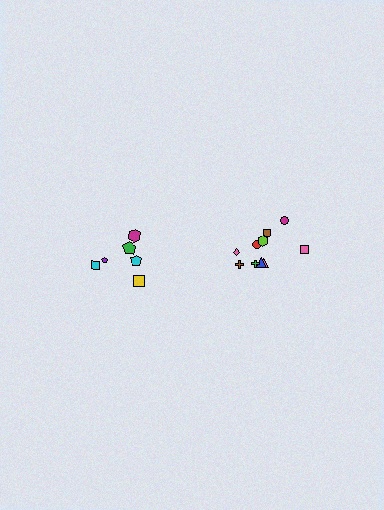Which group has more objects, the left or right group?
The right group.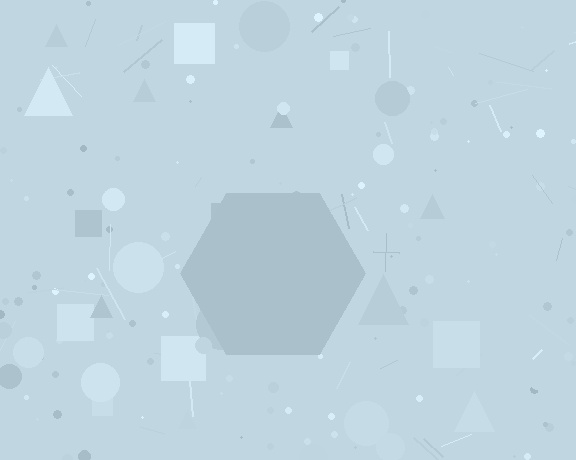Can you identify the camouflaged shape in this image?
The camouflaged shape is a hexagon.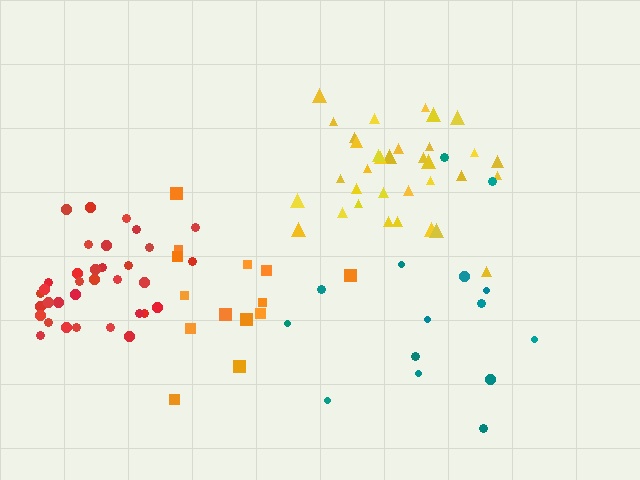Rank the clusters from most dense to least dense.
yellow, red, orange, teal.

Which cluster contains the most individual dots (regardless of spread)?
Red (34).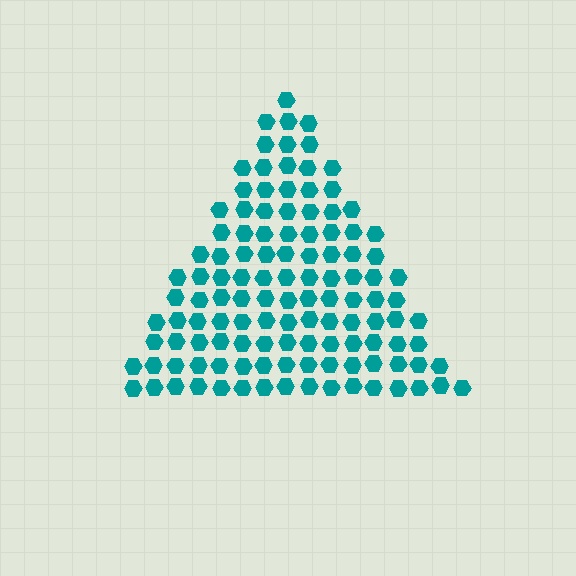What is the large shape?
The large shape is a triangle.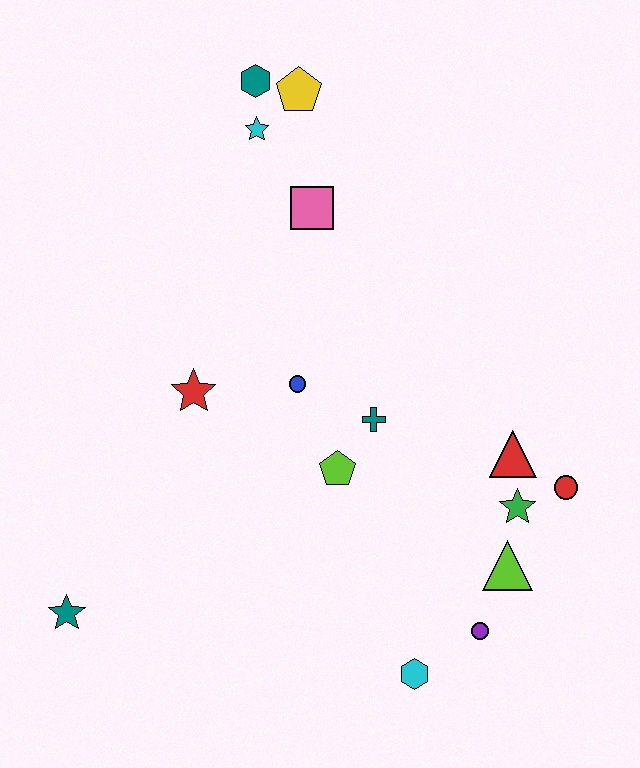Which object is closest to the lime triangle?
The green star is closest to the lime triangle.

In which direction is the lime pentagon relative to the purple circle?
The lime pentagon is above the purple circle.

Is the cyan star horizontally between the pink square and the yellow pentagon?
No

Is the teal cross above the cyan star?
No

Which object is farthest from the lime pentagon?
The teal hexagon is farthest from the lime pentagon.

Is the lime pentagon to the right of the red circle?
No